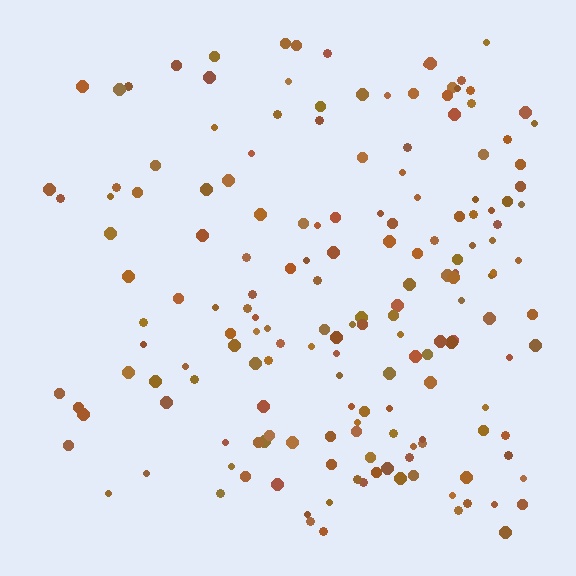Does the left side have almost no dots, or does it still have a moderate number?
Still a moderate number, just noticeably fewer than the right.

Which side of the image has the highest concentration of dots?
The right.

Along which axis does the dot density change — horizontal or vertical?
Horizontal.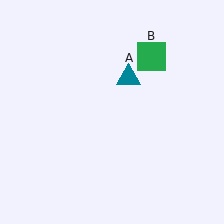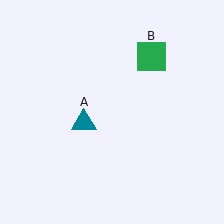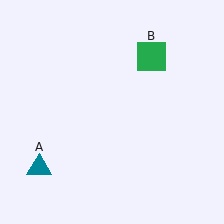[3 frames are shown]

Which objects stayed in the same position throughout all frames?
Green square (object B) remained stationary.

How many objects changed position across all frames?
1 object changed position: teal triangle (object A).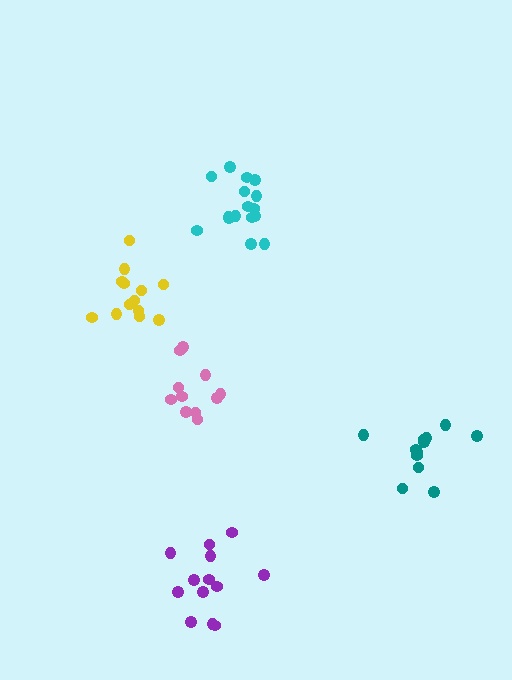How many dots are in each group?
Group 1: 16 dots, Group 2: 13 dots, Group 3: 13 dots, Group 4: 12 dots, Group 5: 11 dots (65 total).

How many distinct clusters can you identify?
There are 5 distinct clusters.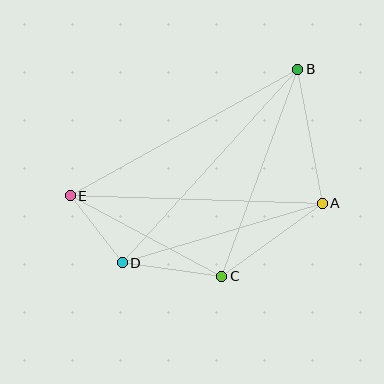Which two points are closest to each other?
Points D and E are closest to each other.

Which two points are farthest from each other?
Points B and D are farthest from each other.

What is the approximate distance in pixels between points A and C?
The distance between A and C is approximately 124 pixels.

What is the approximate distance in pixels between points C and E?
The distance between C and E is approximately 171 pixels.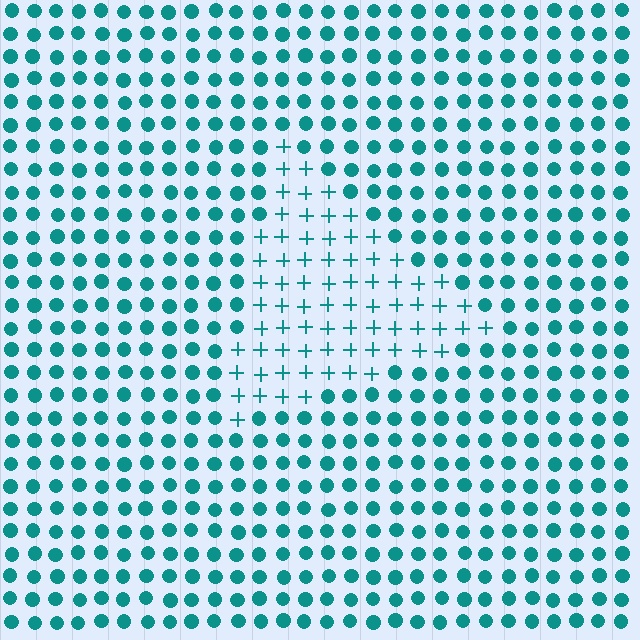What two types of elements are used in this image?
The image uses plus signs inside the triangle region and circles outside it.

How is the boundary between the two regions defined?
The boundary is defined by a change in element shape: plus signs inside vs. circles outside. All elements share the same color and spacing.